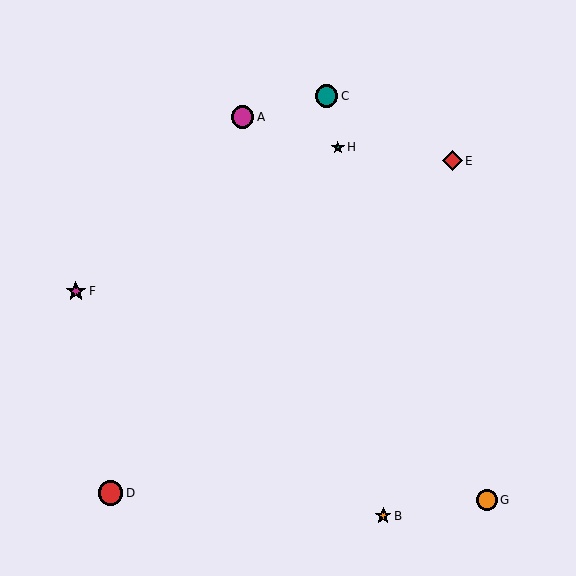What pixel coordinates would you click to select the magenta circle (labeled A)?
Click at (242, 117) to select the magenta circle A.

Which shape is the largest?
The red circle (labeled D) is the largest.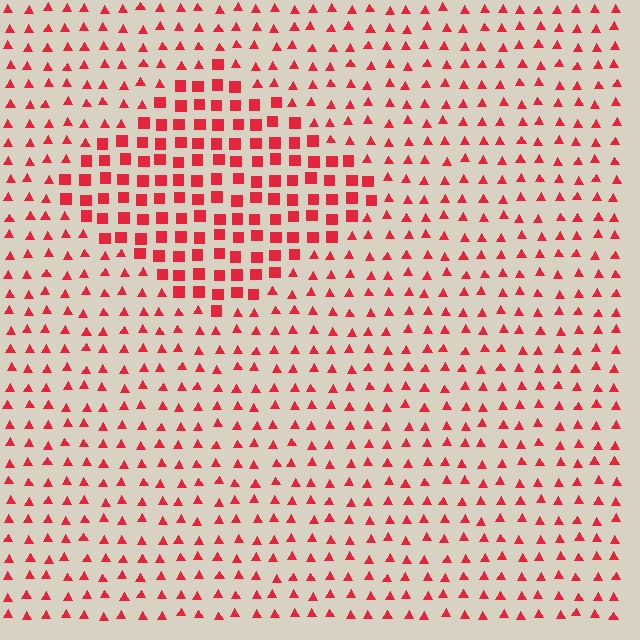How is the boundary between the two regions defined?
The boundary is defined by a change in element shape: squares inside vs. triangles outside. All elements share the same color and spacing.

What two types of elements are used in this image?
The image uses squares inside the diamond region and triangles outside it.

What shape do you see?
I see a diamond.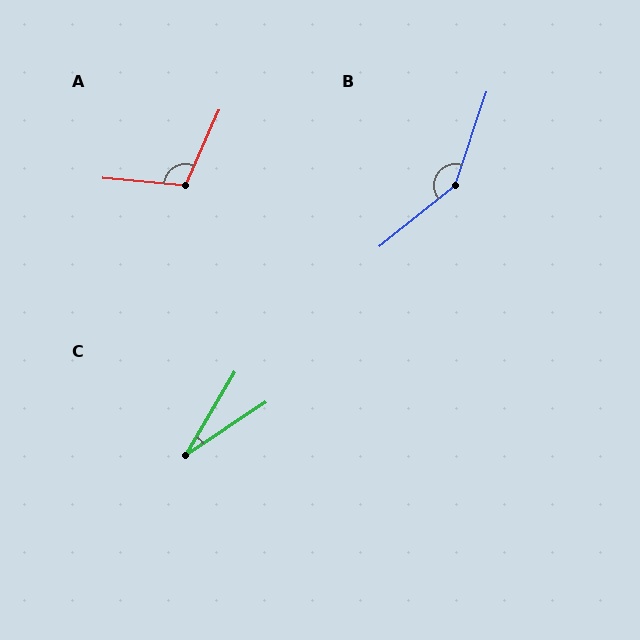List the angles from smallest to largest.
C (26°), A (109°), B (147°).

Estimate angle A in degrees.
Approximately 109 degrees.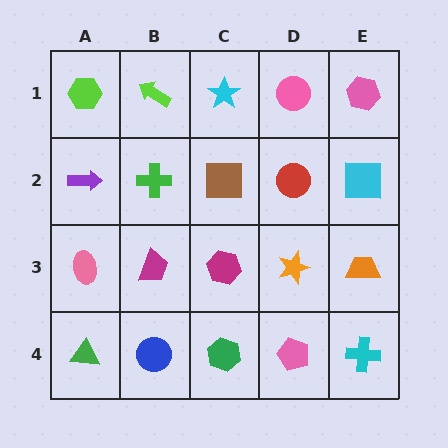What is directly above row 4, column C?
A magenta hexagon.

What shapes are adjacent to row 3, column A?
A purple arrow (row 2, column A), a green triangle (row 4, column A), a magenta trapezoid (row 3, column B).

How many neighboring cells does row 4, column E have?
2.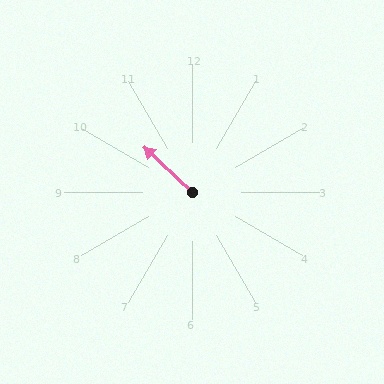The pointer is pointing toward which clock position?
Roughly 10 o'clock.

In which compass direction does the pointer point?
Northwest.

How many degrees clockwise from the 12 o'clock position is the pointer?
Approximately 313 degrees.